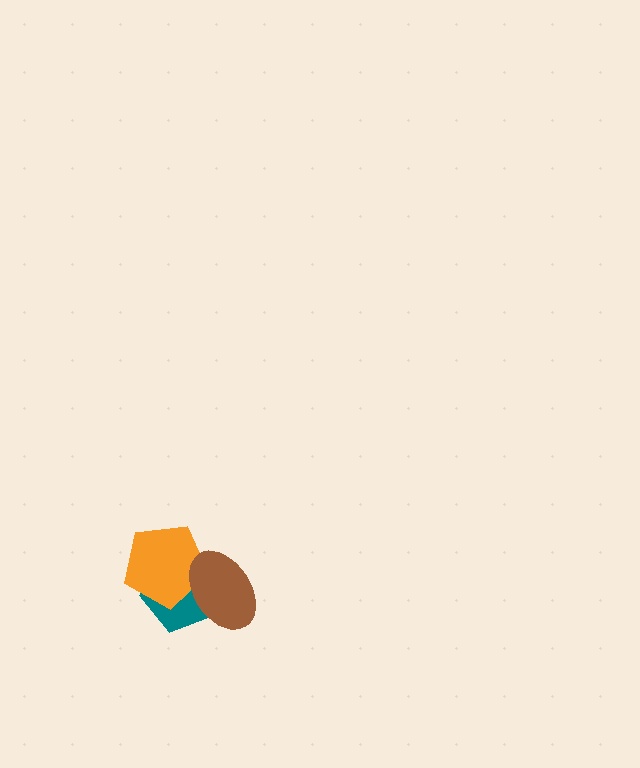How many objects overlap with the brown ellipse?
2 objects overlap with the brown ellipse.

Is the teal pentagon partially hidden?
Yes, it is partially covered by another shape.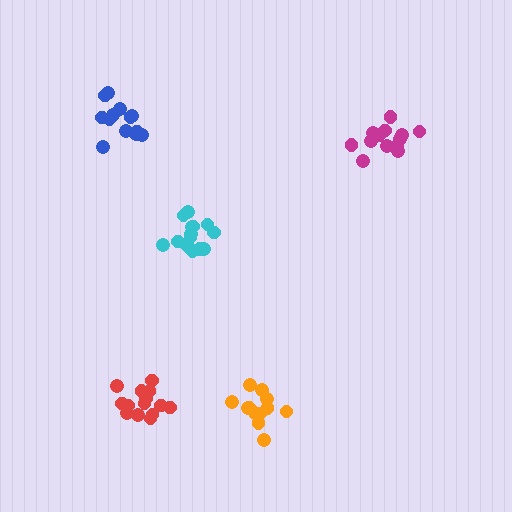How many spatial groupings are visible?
There are 5 spatial groupings.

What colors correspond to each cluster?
The clusters are colored: magenta, red, orange, blue, cyan.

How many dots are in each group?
Group 1: 13 dots, Group 2: 14 dots, Group 3: 12 dots, Group 4: 14 dots, Group 5: 14 dots (67 total).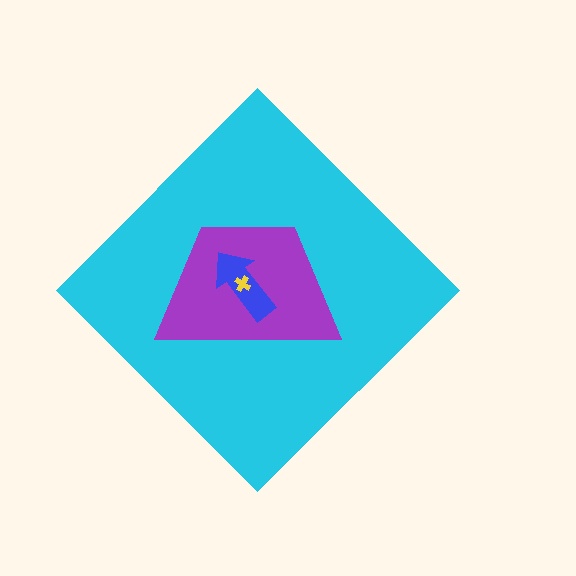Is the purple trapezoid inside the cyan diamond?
Yes.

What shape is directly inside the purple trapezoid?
The blue arrow.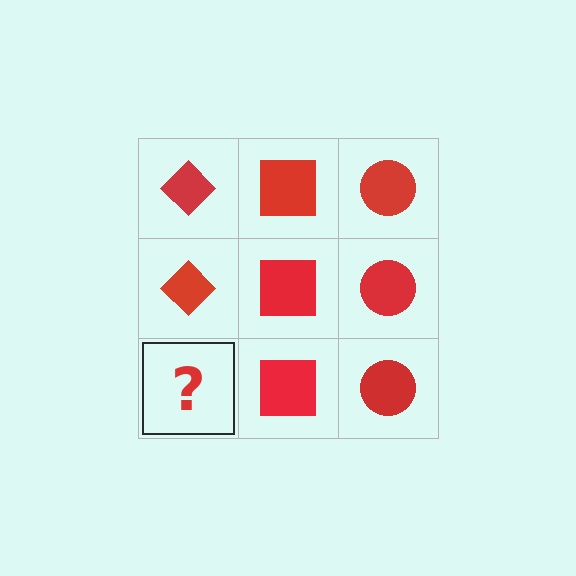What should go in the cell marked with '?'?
The missing cell should contain a red diamond.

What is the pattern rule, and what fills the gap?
The rule is that each column has a consistent shape. The gap should be filled with a red diamond.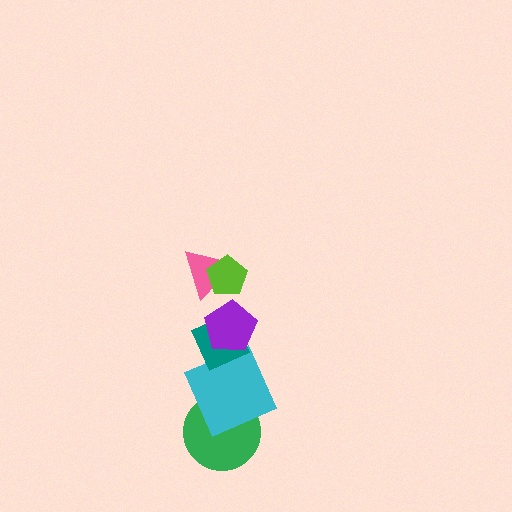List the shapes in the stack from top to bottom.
From top to bottom: the lime pentagon, the pink triangle, the purple pentagon, the teal diamond, the cyan square, the green circle.